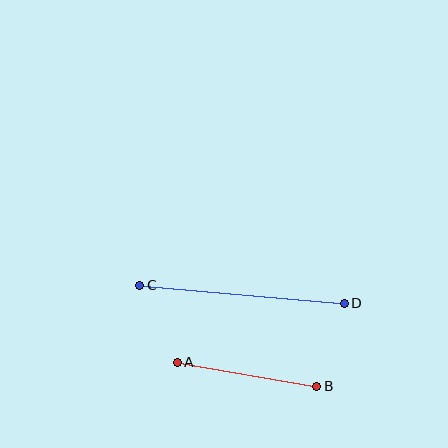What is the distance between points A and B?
The distance is approximately 142 pixels.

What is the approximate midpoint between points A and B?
The midpoint is at approximately (247, 374) pixels.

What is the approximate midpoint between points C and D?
The midpoint is at approximately (242, 294) pixels.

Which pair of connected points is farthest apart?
Points C and D are farthest apart.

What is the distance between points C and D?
The distance is approximately 205 pixels.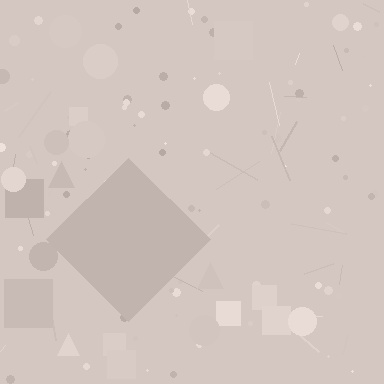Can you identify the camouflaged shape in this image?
The camouflaged shape is a diamond.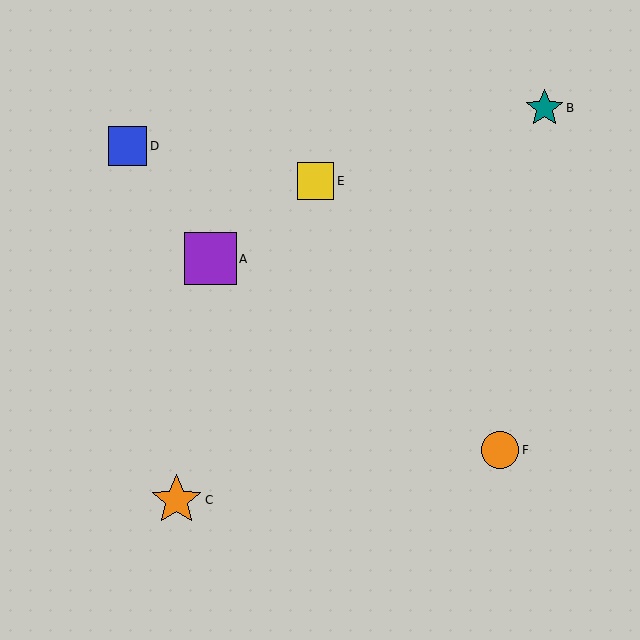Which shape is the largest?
The purple square (labeled A) is the largest.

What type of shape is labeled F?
Shape F is an orange circle.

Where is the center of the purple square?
The center of the purple square is at (211, 259).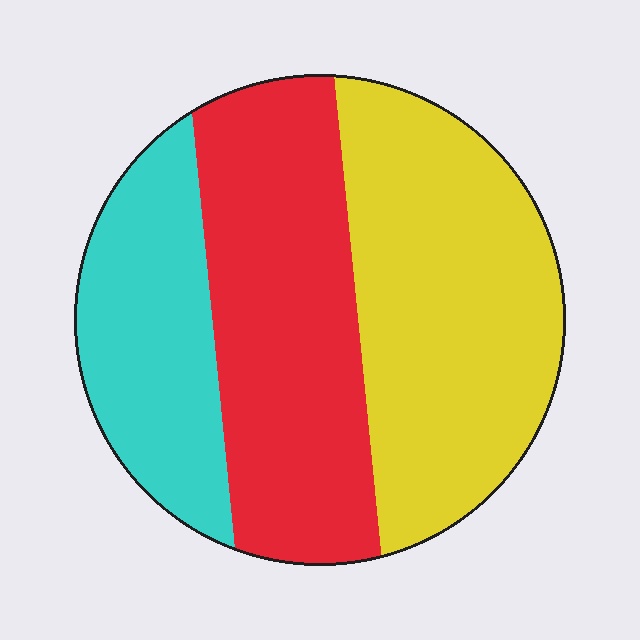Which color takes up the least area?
Cyan, at roughly 25%.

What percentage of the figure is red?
Red takes up between a third and a half of the figure.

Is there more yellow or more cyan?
Yellow.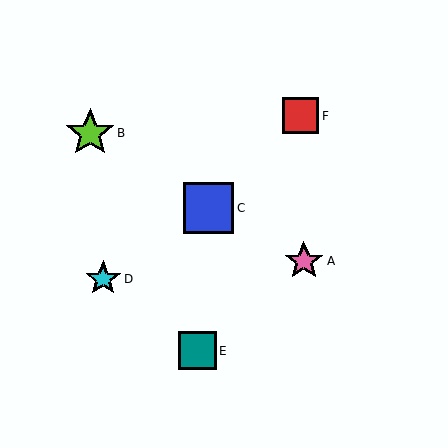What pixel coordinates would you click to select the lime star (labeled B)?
Click at (90, 133) to select the lime star B.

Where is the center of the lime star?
The center of the lime star is at (90, 133).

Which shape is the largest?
The blue square (labeled C) is the largest.